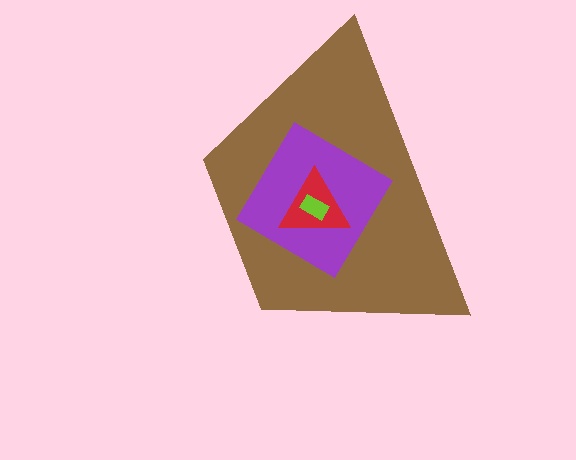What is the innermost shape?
The lime rectangle.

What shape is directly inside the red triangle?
The lime rectangle.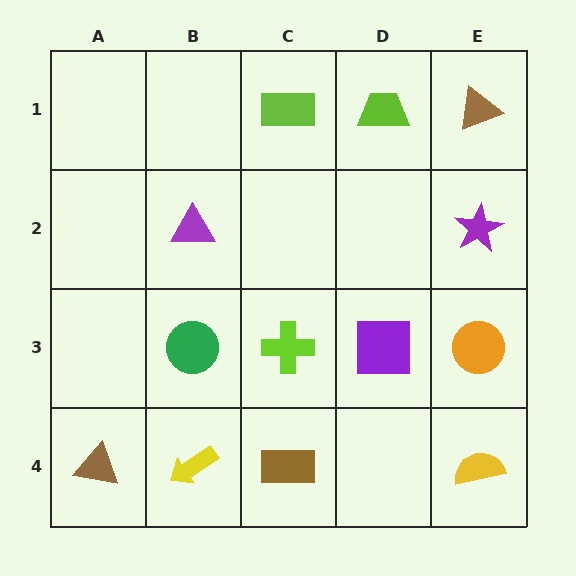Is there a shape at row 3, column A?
No, that cell is empty.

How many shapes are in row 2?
2 shapes.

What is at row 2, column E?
A purple star.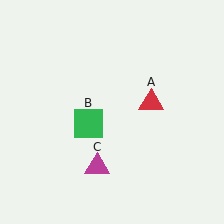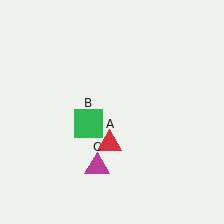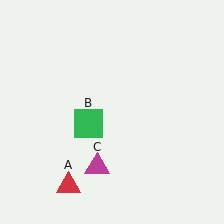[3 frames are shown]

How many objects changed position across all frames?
1 object changed position: red triangle (object A).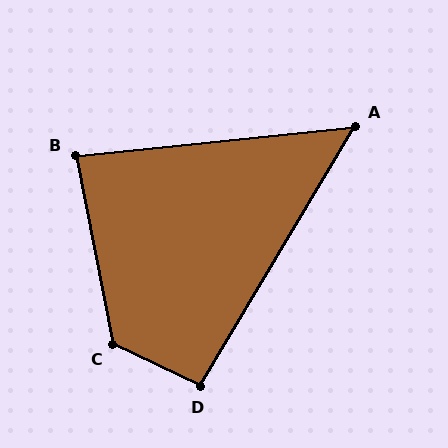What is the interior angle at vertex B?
Approximately 85 degrees (acute).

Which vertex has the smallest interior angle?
A, at approximately 53 degrees.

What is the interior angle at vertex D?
Approximately 95 degrees (obtuse).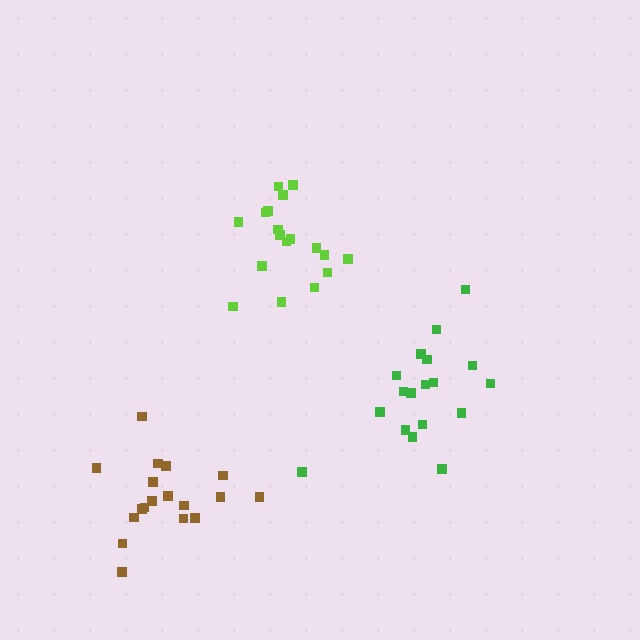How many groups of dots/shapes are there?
There are 3 groups.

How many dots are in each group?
Group 1: 18 dots, Group 2: 18 dots, Group 3: 18 dots (54 total).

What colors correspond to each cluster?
The clusters are colored: brown, green, lime.